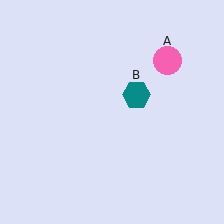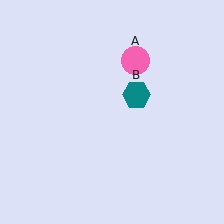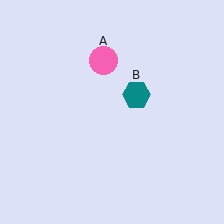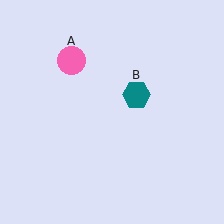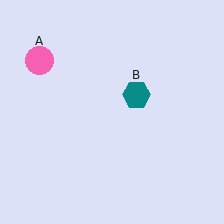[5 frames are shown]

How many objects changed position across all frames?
1 object changed position: pink circle (object A).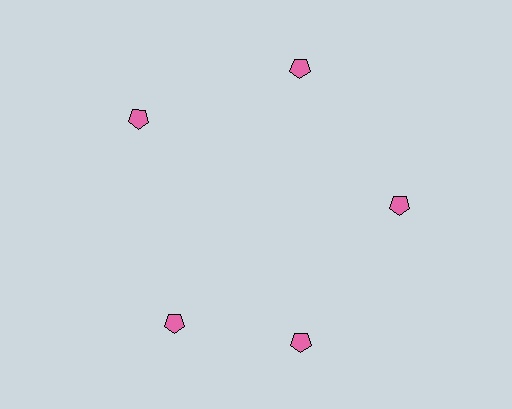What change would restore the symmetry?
The symmetry would be restored by rotating it back into even spacing with its neighbors so that all 5 pentagons sit at equal angles and equal distance from the center.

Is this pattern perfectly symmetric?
No. The 5 pink pentagons are arranged in a ring, but one element near the 8 o'clock position is rotated out of alignment along the ring, breaking the 5-fold rotational symmetry.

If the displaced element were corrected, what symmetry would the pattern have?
It would have 5-fold rotational symmetry — the pattern would map onto itself every 72 degrees.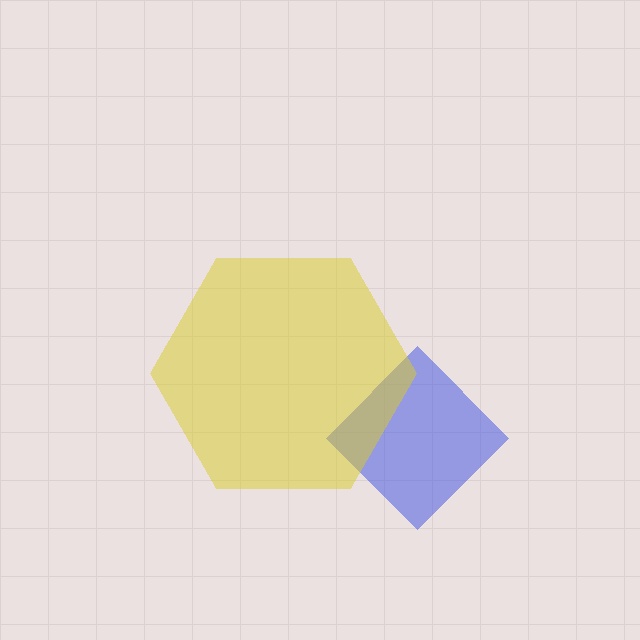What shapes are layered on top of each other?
The layered shapes are: a blue diamond, a yellow hexagon.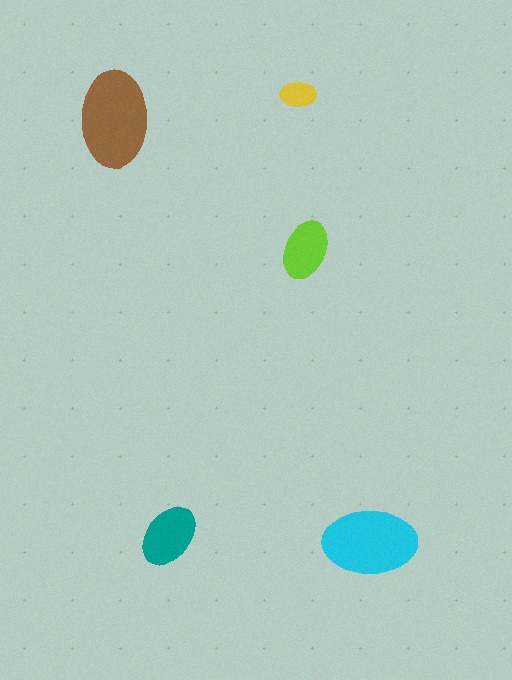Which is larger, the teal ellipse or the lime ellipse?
The teal one.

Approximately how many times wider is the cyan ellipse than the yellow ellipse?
About 2.5 times wider.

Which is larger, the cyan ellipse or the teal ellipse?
The cyan one.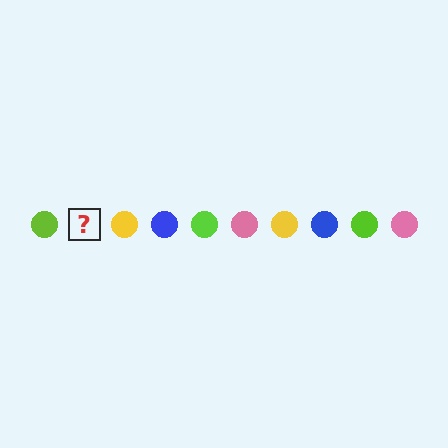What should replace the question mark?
The question mark should be replaced with a pink circle.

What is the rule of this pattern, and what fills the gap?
The rule is that the pattern cycles through lime, pink, yellow, blue circles. The gap should be filled with a pink circle.